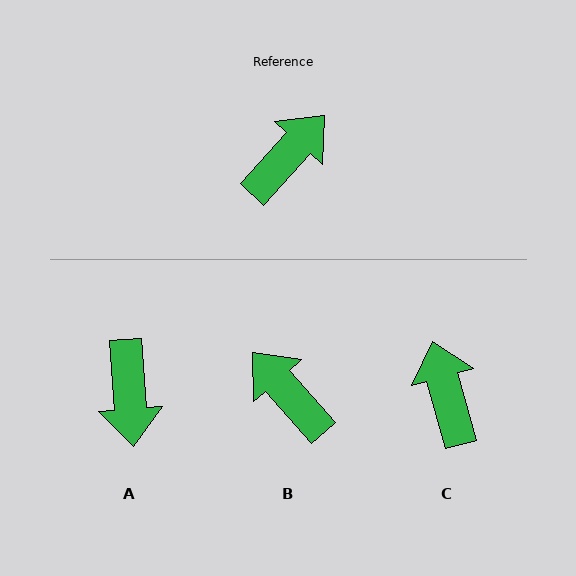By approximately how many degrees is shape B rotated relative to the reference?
Approximately 84 degrees counter-clockwise.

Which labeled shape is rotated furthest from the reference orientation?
A, about 133 degrees away.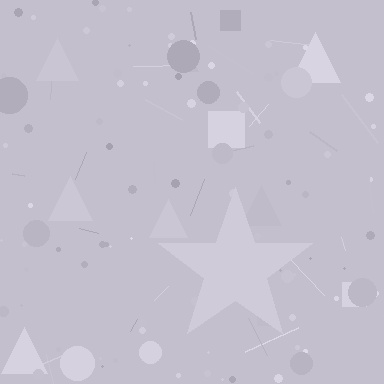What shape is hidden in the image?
A star is hidden in the image.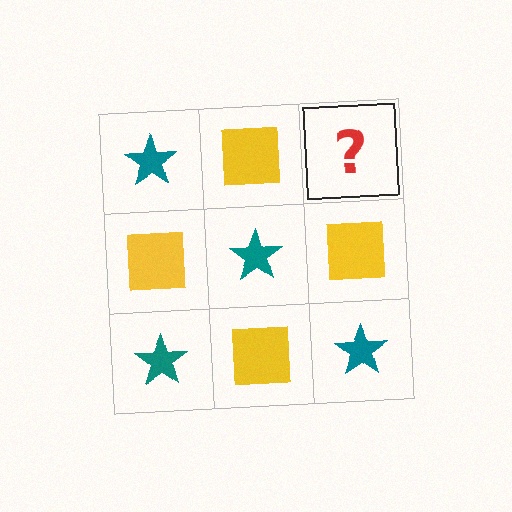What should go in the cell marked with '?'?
The missing cell should contain a teal star.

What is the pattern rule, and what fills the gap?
The rule is that it alternates teal star and yellow square in a checkerboard pattern. The gap should be filled with a teal star.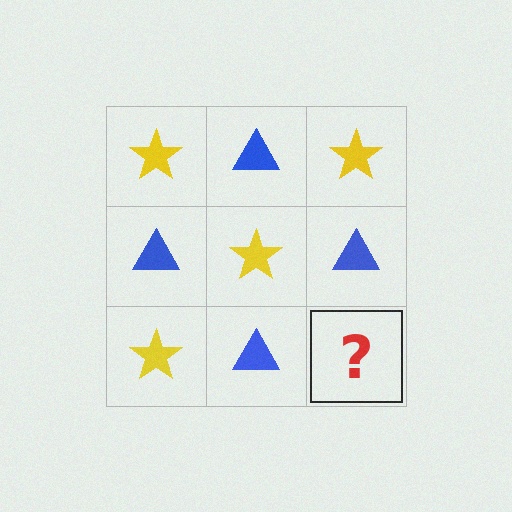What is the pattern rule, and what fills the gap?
The rule is that it alternates yellow star and blue triangle in a checkerboard pattern. The gap should be filled with a yellow star.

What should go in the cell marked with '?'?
The missing cell should contain a yellow star.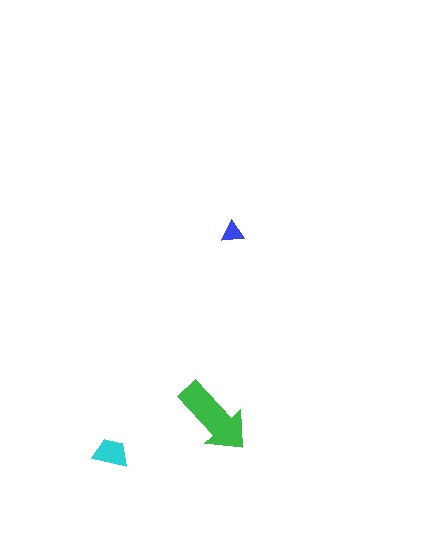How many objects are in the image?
There are 3 objects in the image.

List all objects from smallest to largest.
The blue triangle, the cyan trapezoid, the green arrow.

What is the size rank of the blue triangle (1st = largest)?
3rd.